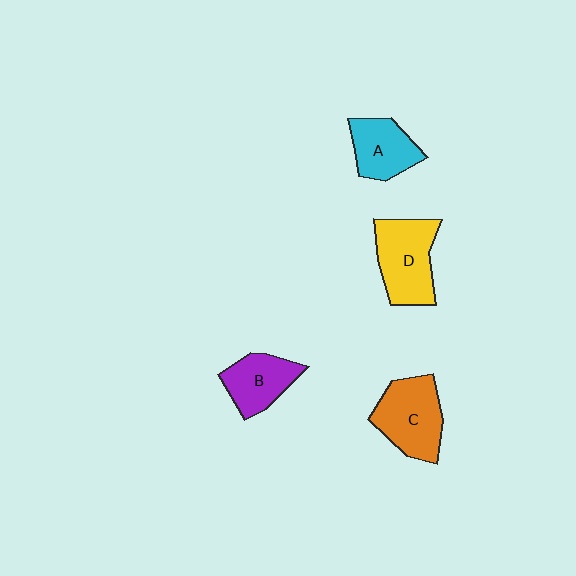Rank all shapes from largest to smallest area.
From largest to smallest: D (yellow), C (orange), A (cyan), B (purple).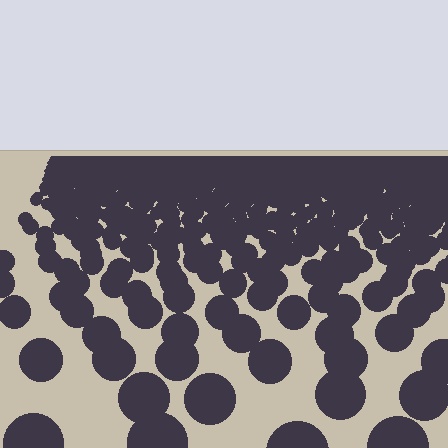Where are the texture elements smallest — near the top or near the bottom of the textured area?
Near the top.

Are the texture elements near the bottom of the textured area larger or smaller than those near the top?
Larger. Near the bottom, elements are closer to the viewer and appear at a bigger on-screen size.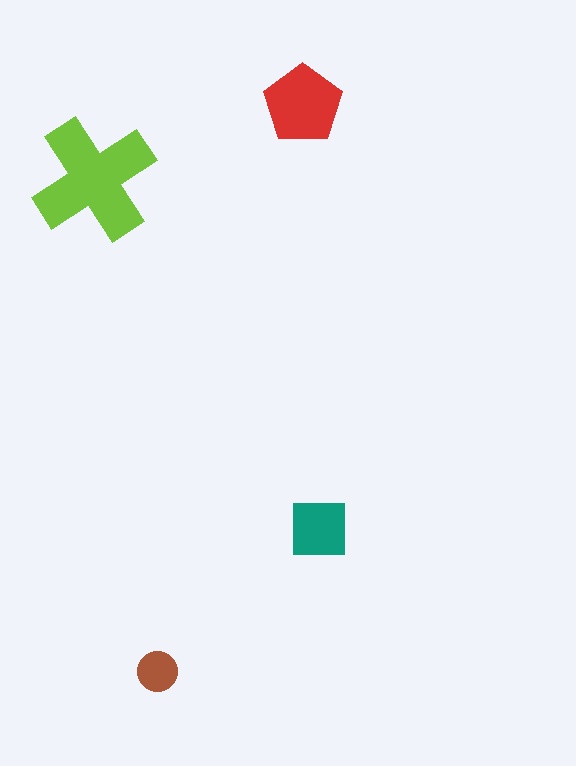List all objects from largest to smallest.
The lime cross, the red pentagon, the teal square, the brown circle.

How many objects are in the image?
There are 4 objects in the image.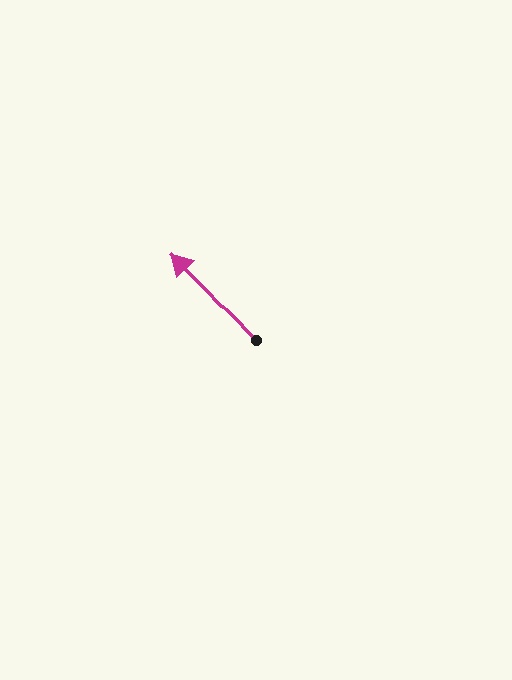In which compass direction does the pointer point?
Northwest.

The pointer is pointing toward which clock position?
Roughly 11 o'clock.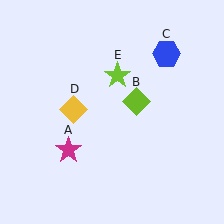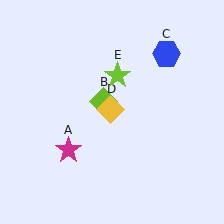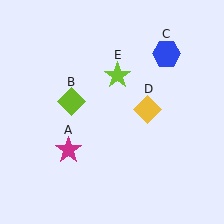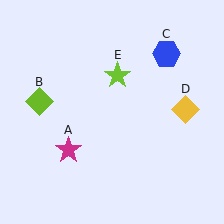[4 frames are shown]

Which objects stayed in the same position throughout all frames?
Magenta star (object A) and blue hexagon (object C) and lime star (object E) remained stationary.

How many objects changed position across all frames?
2 objects changed position: lime diamond (object B), yellow diamond (object D).